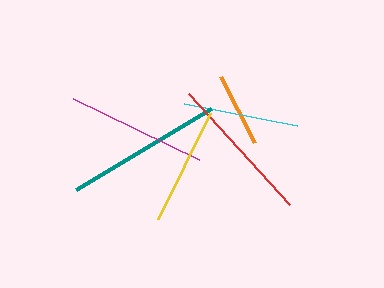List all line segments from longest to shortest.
From longest to shortest: teal, red, magenta, yellow, cyan, orange.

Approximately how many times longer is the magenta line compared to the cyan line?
The magenta line is approximately 1.2 times the length of the cyan line.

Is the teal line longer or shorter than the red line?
The teal line is longer than the red line.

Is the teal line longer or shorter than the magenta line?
The teal line is longer than the magenta line.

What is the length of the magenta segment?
The magenta segment is approximately 140 pixels long.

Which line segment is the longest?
The teal line is the longest at approximately 157 pixels.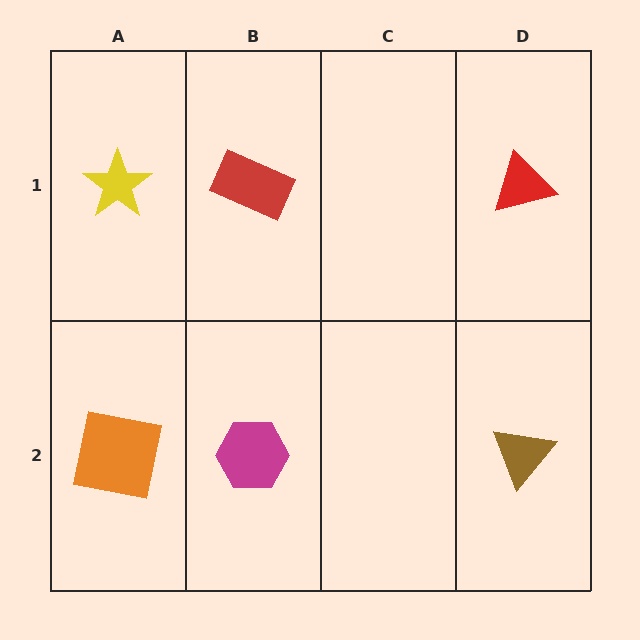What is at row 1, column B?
A red rectangle.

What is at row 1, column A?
A yellow star.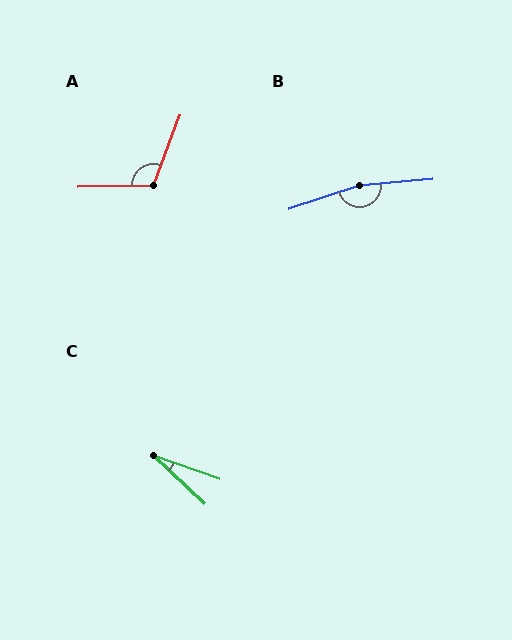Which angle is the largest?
B, at approximately 166 degrees.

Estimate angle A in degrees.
Approximately 112 degrees.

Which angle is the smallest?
C, at approximately 24 degrees.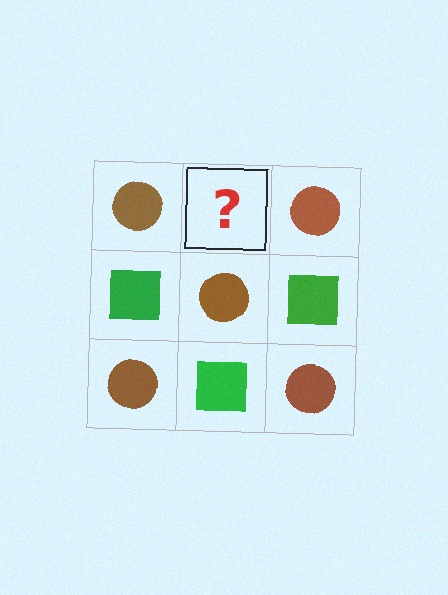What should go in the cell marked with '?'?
The missing cell should contain a green square.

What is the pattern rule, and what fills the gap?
The rule is that it alternates brown circle and green square in a checkerboard pattern. The gap should be filled with a green square.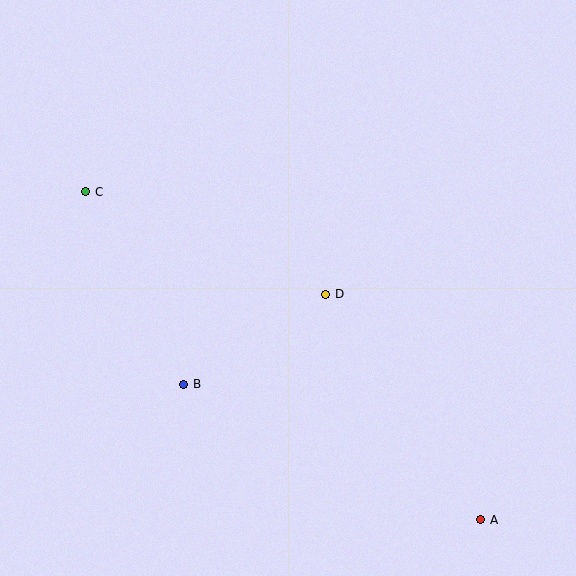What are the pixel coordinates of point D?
Point D is at (326, 294).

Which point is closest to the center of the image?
Point D at (326, 294) is closest to the center.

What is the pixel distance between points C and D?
The distance between C and D is 261 pixels.